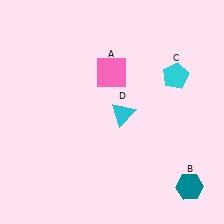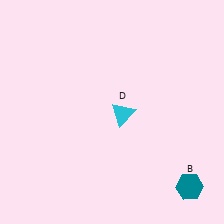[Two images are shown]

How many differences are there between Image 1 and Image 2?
There are 2 differences between the two images.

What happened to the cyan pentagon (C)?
The cyan pentagon (C) was removed in Image 2. It was in the top-right area of Image 1.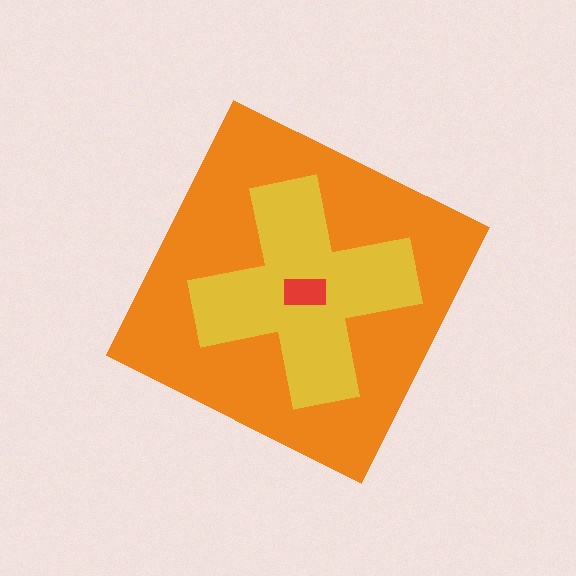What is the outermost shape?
The orange diamond.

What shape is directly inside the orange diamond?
The yellow cross.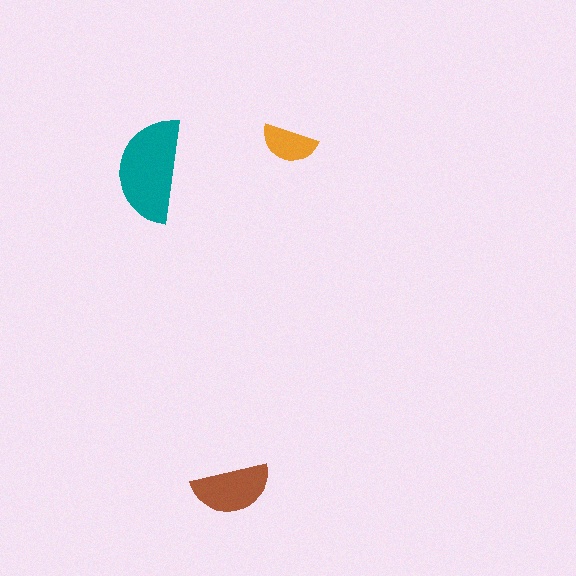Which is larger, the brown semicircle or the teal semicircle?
The teal one.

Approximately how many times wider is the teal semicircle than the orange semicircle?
About 2 times wider.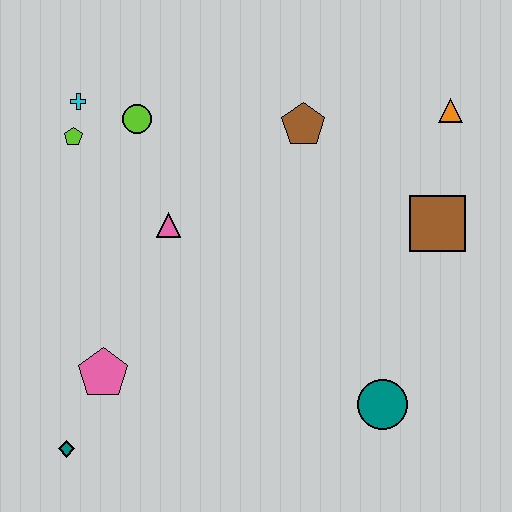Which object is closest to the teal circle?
The brown square is closest to the teal circle.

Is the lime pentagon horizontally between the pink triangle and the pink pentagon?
No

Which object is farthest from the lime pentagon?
The teal circle is farthest from the lime pentagon.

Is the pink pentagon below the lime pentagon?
Yes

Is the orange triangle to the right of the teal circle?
Yes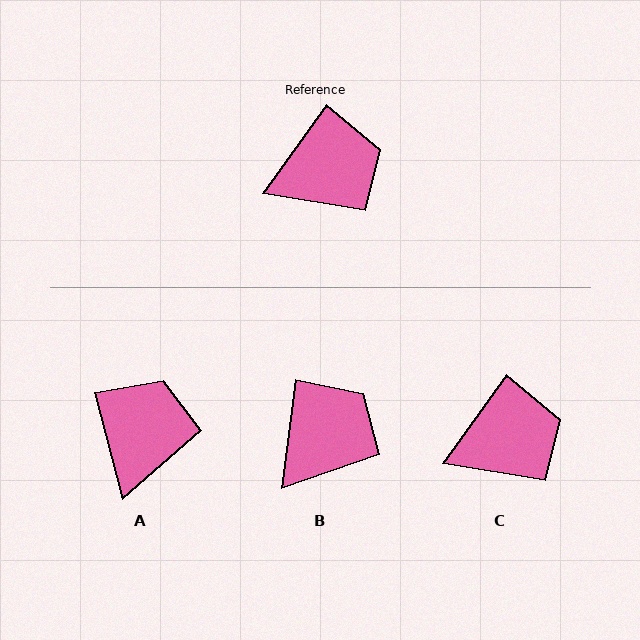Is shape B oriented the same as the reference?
No, it is off by about 28 degrees.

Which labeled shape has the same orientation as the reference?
C.